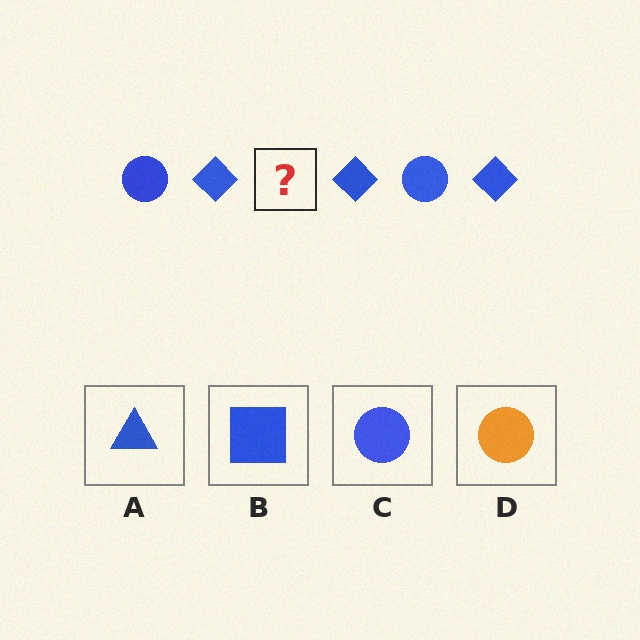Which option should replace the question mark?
Option C.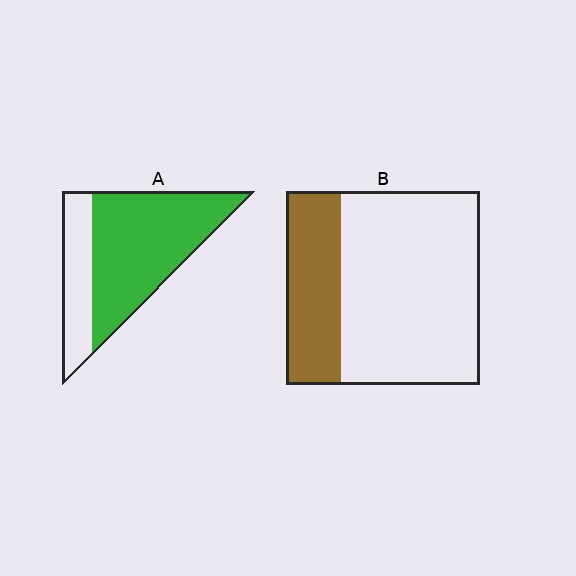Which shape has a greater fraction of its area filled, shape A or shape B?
Shape A.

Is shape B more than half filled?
No.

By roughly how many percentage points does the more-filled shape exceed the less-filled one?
By roughly 45 percentage points (A over B).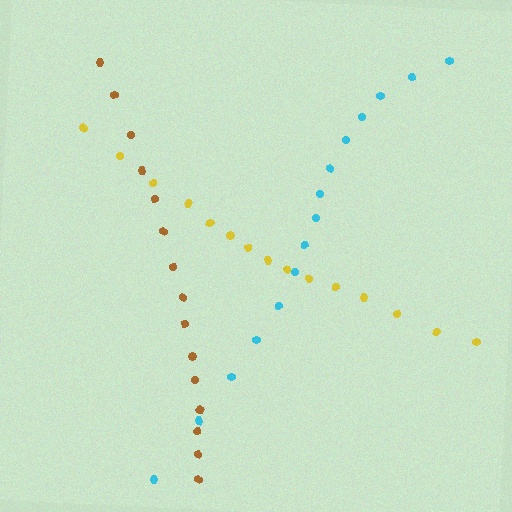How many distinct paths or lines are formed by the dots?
There are 3 distinct paths.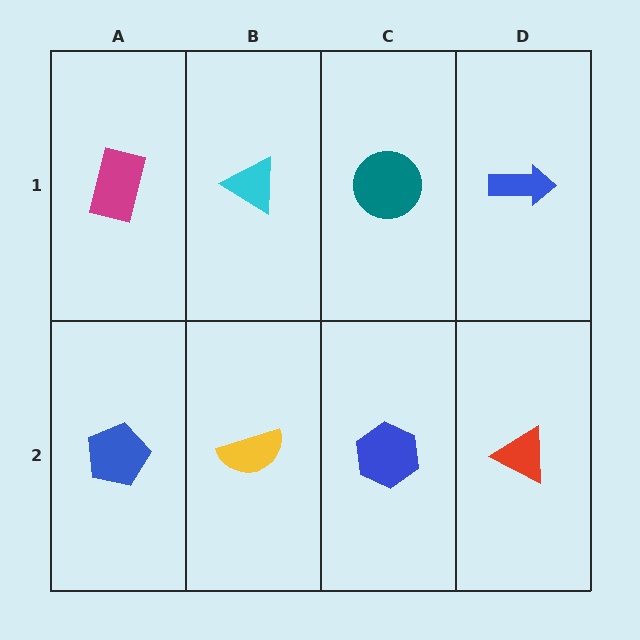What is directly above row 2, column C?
A teal circle.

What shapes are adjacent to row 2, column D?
A blue arrow (row 1, column D), a blue hexagon (row 2, column C).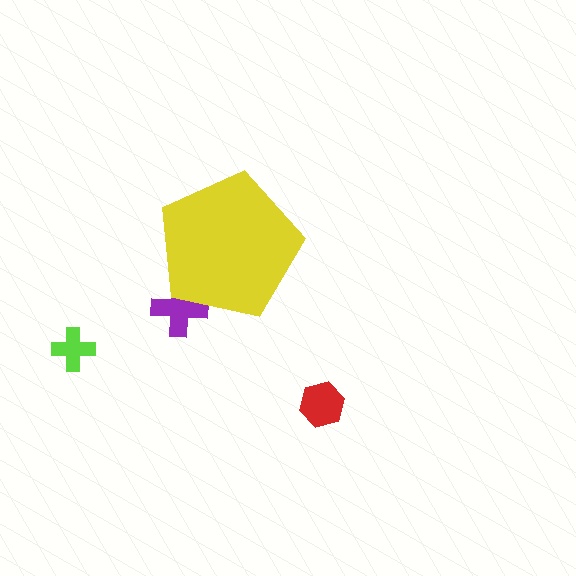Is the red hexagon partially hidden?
No, the red hexagon is fully visible.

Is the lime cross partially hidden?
No, the lime cross is fully visible.